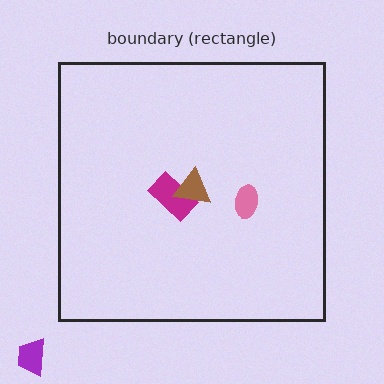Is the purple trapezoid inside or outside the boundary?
Outside.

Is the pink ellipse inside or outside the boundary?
Inside.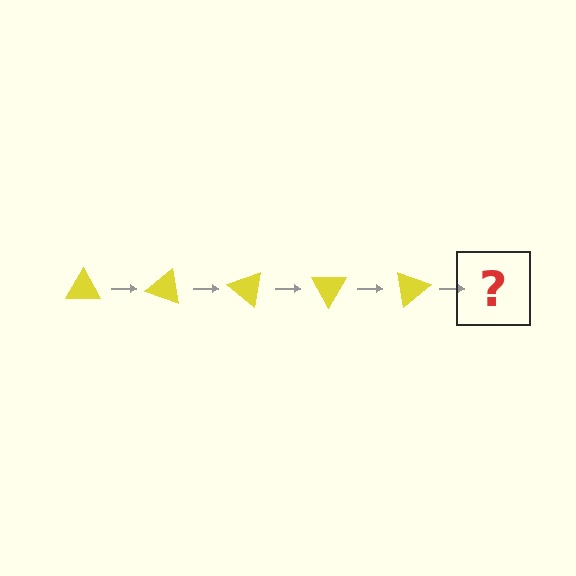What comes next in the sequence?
The next element should be a yellow triangle rotated 100 degrees.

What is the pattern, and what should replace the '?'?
The pattern is that the triangle rotates 20 degrees each step. The '?' should be a yellow triangle rotated 100 degrees.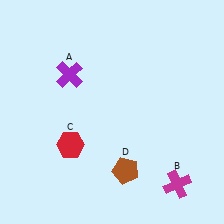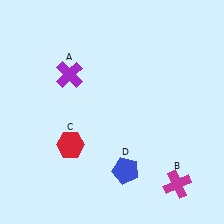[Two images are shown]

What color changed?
The pentagon (D) changed from brown in Image 1 to blue in Image 2.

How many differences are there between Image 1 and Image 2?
There is 1 difference between the two images.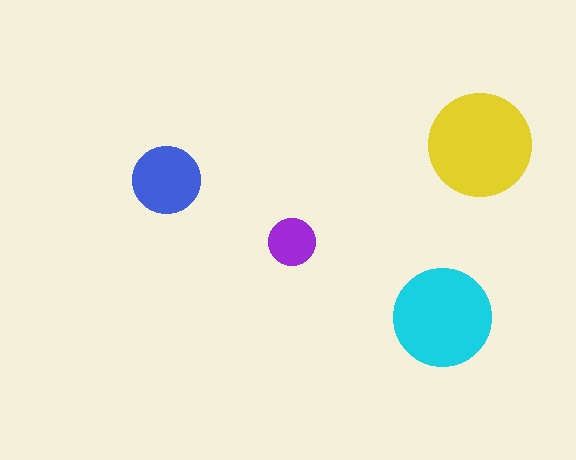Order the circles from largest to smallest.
the yellow one, the cyan one, the blue one, the purple one.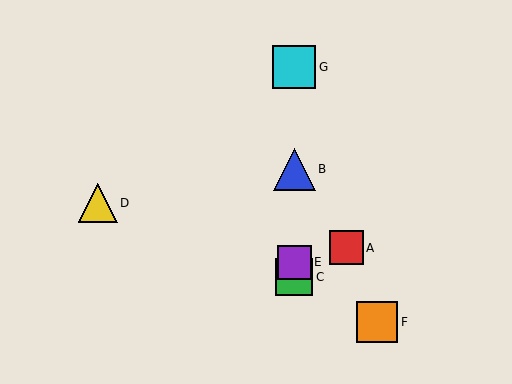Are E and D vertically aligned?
No, E is at x≈294 and D is at x≈98.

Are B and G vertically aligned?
Yes, both are at x≈294.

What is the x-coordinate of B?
Object B is at x≈294.